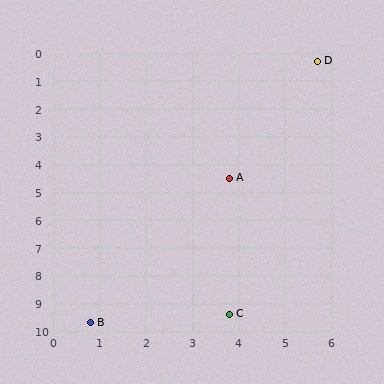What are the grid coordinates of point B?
Point B is at approximately (0.8, 9.7).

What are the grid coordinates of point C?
Point C is at approximately (3.8, 9.4).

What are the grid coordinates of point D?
Point D is at approximately (5.7, 0.3).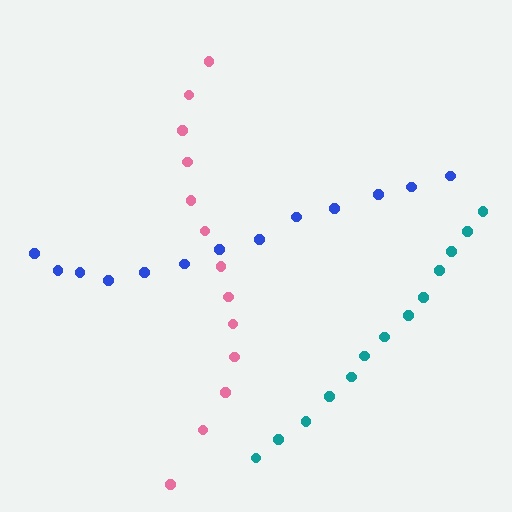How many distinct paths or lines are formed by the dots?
There are 3 distinct paths.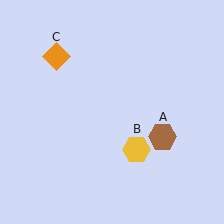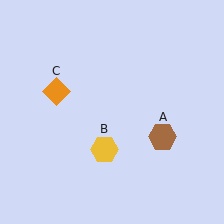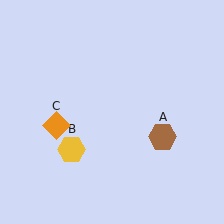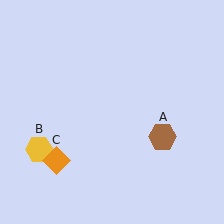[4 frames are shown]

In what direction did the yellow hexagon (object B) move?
The yellow hexagon (object B) moved left.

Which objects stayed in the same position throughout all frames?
Brown hexagon (object A) remained stationary.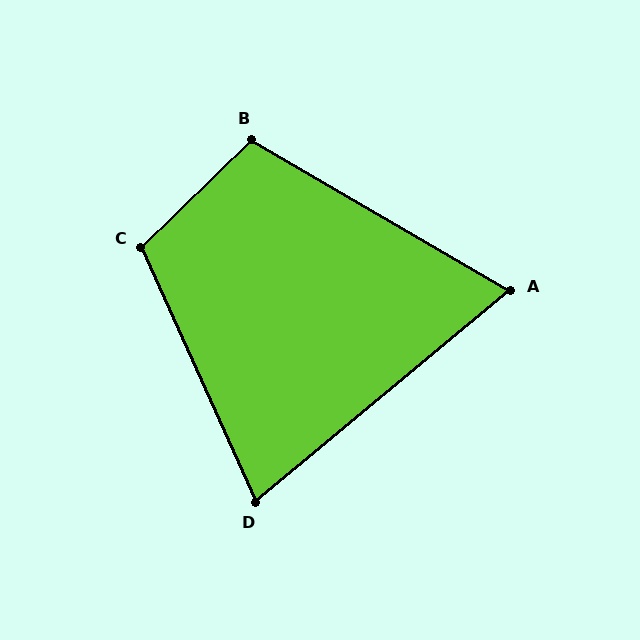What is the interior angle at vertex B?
Approximately 105 degrees (obtuse).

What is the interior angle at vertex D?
Approximately 75 degrees (acute).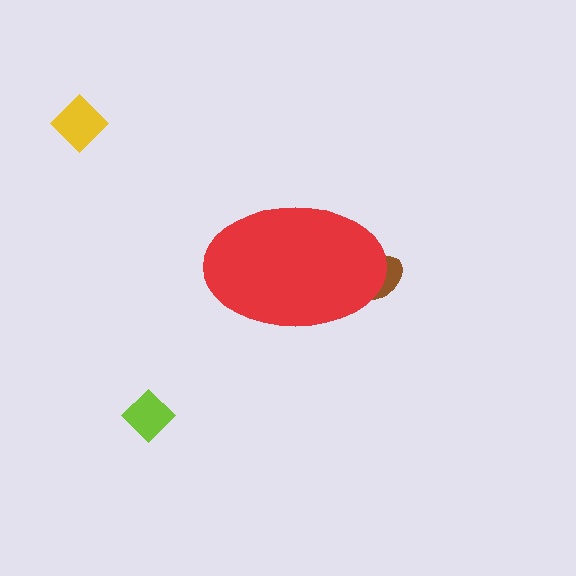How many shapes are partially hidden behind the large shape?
1 shape is partially hidden.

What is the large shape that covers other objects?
A red ellipse.